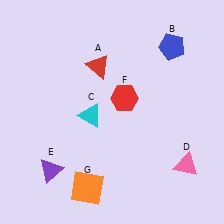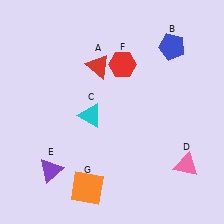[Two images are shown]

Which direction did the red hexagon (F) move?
The red hexagon (F) moved up.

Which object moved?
The red hexagon (F) moved up.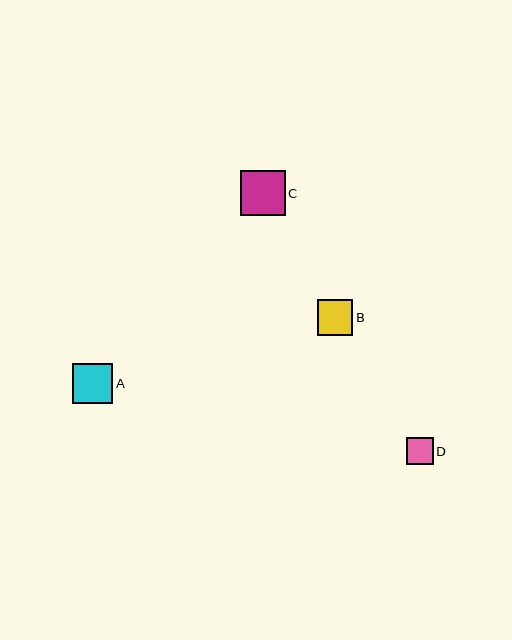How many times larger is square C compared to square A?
Square C is approximately 1.1 times the size of square A.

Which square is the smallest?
Square D is the smallest with a size of approximately 27 pixels.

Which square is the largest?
Square C is the largest with a size of approximately 45 pixels.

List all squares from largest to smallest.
From largest to smallest: C, A, B, D.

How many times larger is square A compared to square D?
Square A is approximately 1.5 times the size of square D.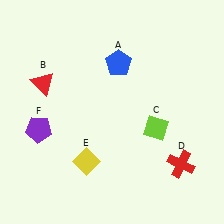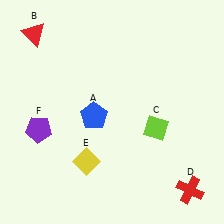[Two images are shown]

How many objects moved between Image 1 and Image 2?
3 objects moved between the two images.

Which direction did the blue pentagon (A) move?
The blue pentagon (A) moved down.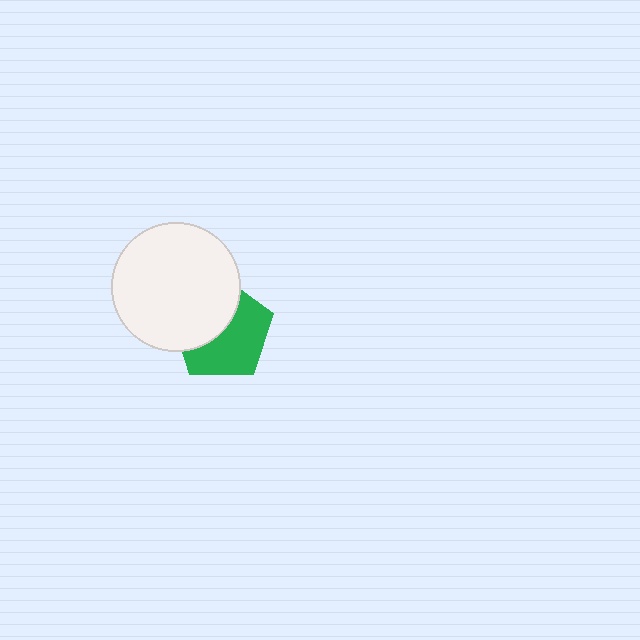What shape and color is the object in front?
The object in front is a white circle.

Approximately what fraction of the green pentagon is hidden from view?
Roughly 44% of the green pentagon is hidden behind the white circle.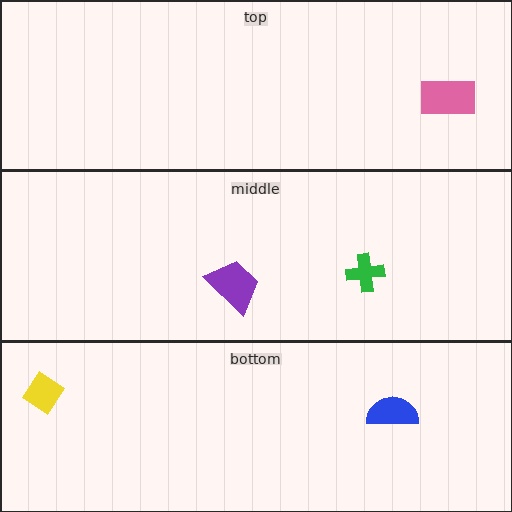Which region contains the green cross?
The middle region.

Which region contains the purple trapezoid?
The middle region.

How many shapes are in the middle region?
2.